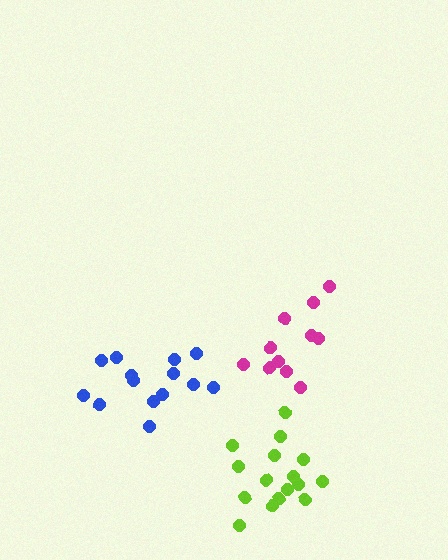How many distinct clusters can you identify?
There are 3 distinct clusters.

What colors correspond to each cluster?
The clusters are colored: blue, lime, magenta.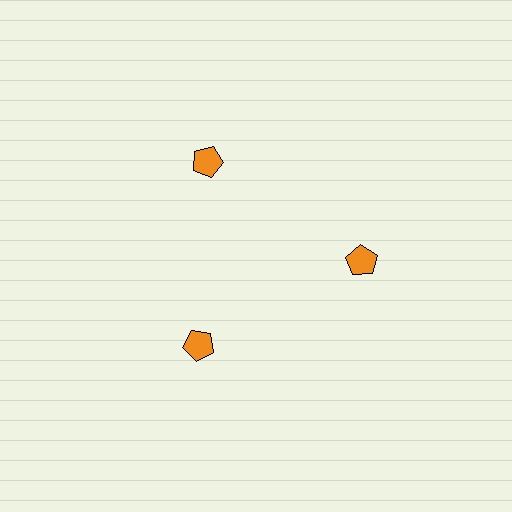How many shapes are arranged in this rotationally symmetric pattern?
There are 3 shapes, arranged in 3 groups of 1.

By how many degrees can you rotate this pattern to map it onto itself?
The pattern maps onto itself every 120 degrees of rotation.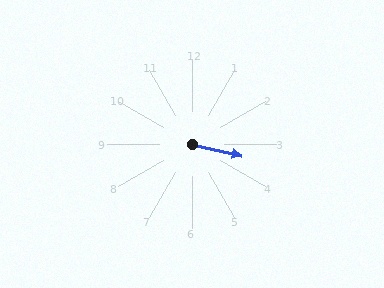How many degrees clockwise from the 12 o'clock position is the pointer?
Approximately 103 degrees.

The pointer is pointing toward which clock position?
Roughly 3 o'clock.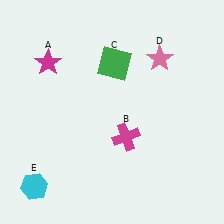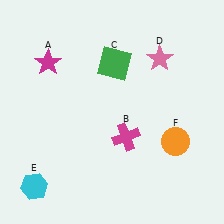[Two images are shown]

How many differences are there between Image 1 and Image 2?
There is 1 difference between the two images.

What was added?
An orange circle (F) was added in Image 2.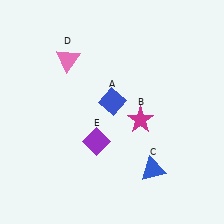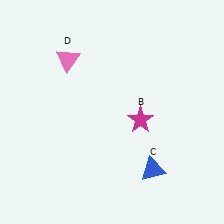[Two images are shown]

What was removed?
The purple diamond (E), the blue diamond (A) were removed in Image 2.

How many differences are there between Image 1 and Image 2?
There are 2 differences between the two images.